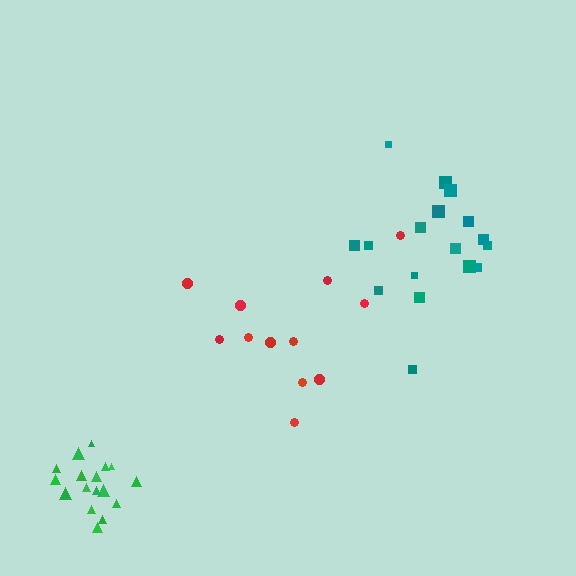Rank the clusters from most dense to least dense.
green, teal, red.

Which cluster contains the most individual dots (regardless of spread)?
Green (17).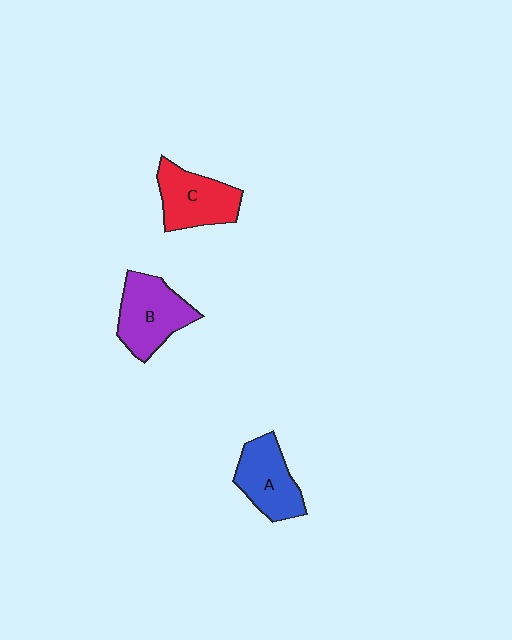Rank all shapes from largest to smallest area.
From largest to smallest: B (purple), C (red), A (blue).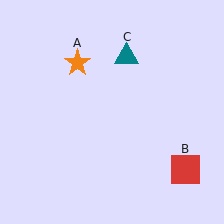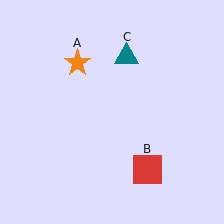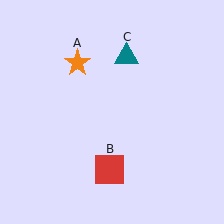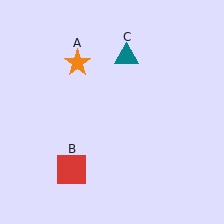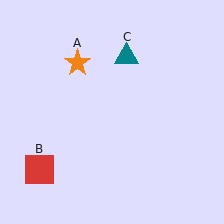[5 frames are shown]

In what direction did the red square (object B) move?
The red square (object B) moved left.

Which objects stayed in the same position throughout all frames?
Orange star (object A) and teal triangle (object C) remained stationary.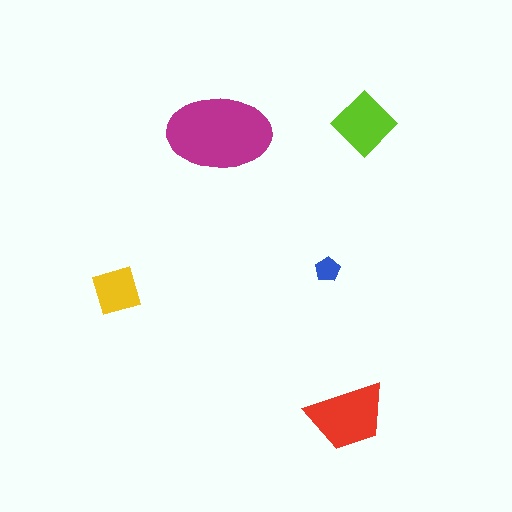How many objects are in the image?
There are 5 objects in the image.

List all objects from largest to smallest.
The magenta ellipse, the red trapezoid, the lime diamond, the yellow square, the blue pentagon.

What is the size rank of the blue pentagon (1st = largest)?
5th.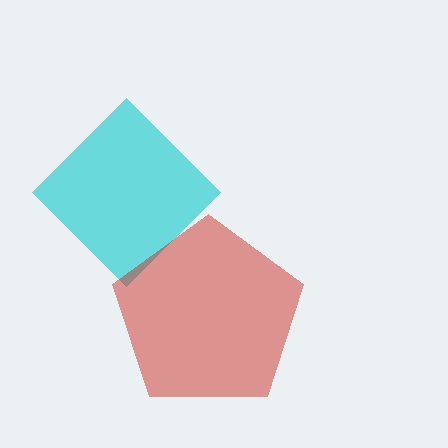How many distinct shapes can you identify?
There are 2 distinct shapes: a cyan diamond, a red pentagon.